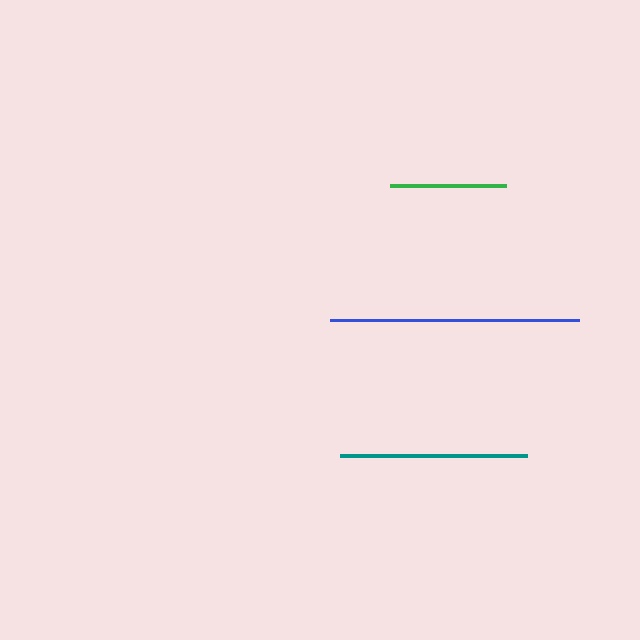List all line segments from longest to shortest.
From longest to shortest: blue, teal, green.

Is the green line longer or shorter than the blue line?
The blue line is longer than the green line.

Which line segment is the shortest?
The green line is the shortest at approximately 116 pixels.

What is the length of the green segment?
The green segment is approximately 116 pixels long.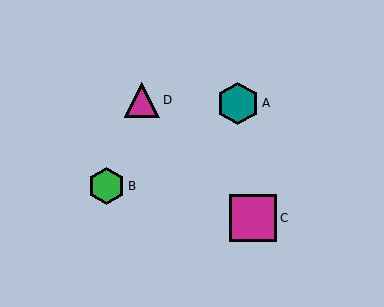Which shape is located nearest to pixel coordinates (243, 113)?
The teal hexagon (labeled A) at (238, 103) is nearest to that location.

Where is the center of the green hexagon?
The center of the green hexagon is at (106, 186).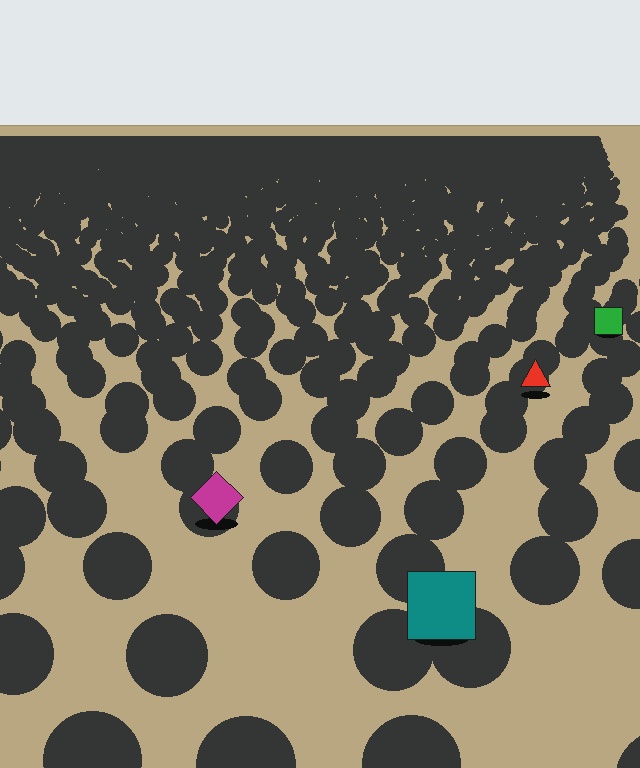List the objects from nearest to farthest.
From nearest to farthest: the teal square, the magenta diamond, the red triangle, the green square.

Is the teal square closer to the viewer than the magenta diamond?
Yes. The teal square is closer — you can tell from the texture gradient: the ground texture is coarser near it.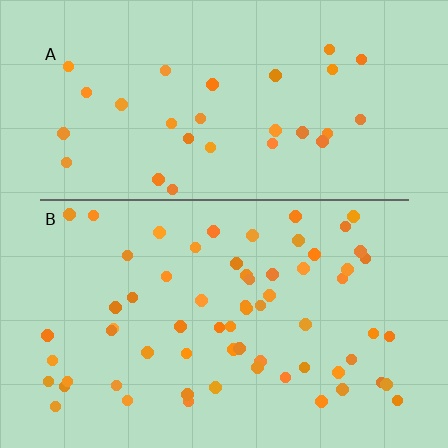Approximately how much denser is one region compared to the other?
Approximately 2.1× — region B over region A.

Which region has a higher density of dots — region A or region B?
B (the bottom).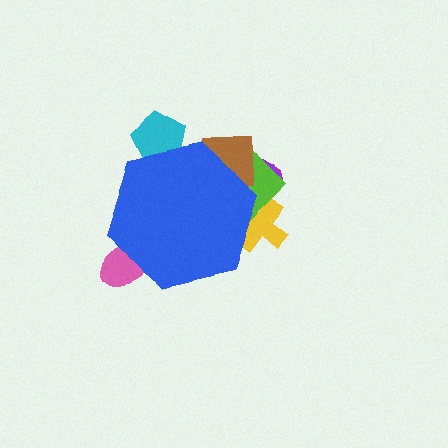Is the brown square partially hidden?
Yes, the brown square is partially hidden behind the blue hexagon.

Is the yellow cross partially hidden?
Yes, the yellow cross is partially hidden behind the blue hexagon.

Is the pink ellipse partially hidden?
Yes, the pink ellipse is partially hidden behind the blue hexagon.